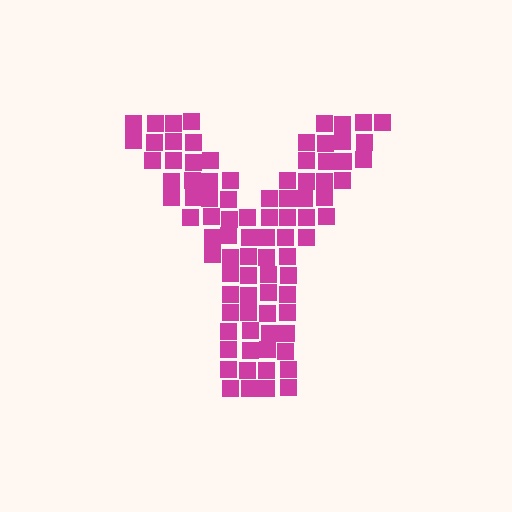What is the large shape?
The large shape is the letter Y.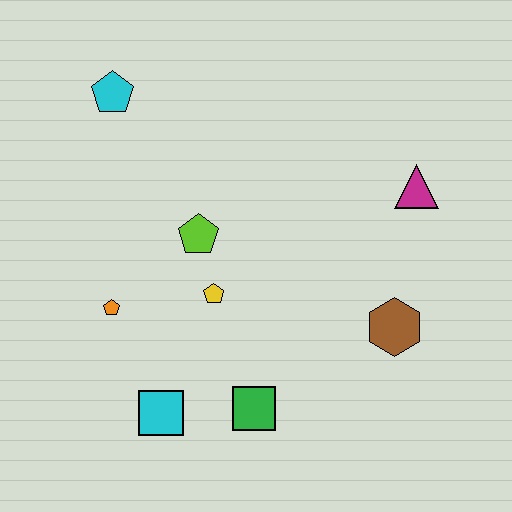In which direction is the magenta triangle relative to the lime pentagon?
The magenta triangle is to the right of the lime pentagon.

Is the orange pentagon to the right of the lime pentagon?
No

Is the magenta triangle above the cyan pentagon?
No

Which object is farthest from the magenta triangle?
The cyan square is farthest from the magenta triangle.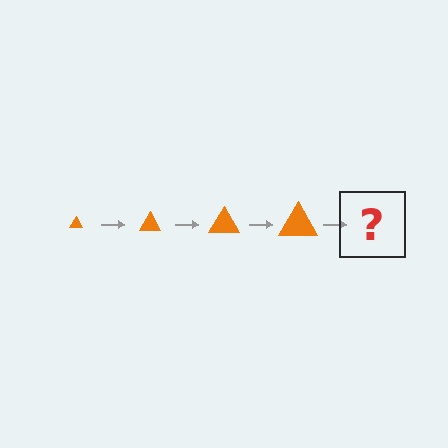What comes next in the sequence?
The next element should be an orange triangle, larger than the previous one.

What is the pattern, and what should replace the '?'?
The pattern is that the triangle gets progressively larger each step. The '?' should be an orange triangle, larger than the previous one.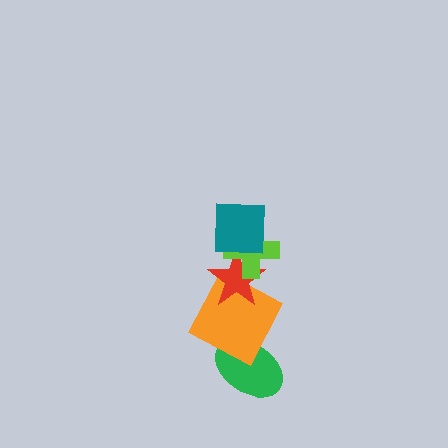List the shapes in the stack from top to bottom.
From top to bottom: the teal square, the lime cross, the red star, the orange square, the green ellipse.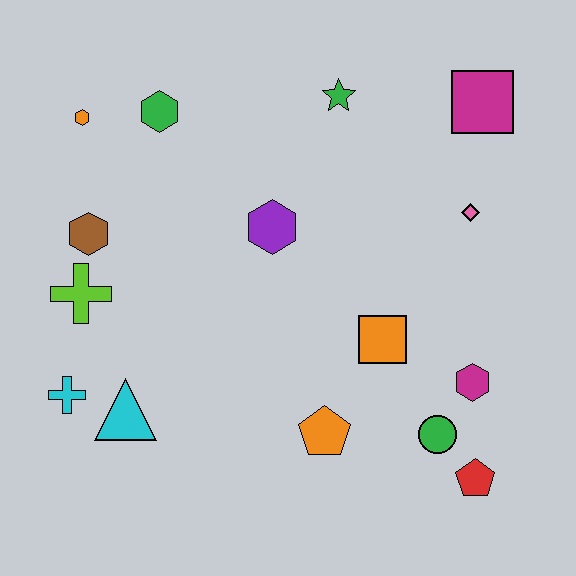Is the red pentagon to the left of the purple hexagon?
No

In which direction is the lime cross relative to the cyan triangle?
The lime cross is above the cyan triangle.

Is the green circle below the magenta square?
Yes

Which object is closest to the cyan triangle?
The cyan cross is closest to the cyan triangle.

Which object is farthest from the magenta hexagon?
The orange hexagon is farthest from the magenta hexagon.